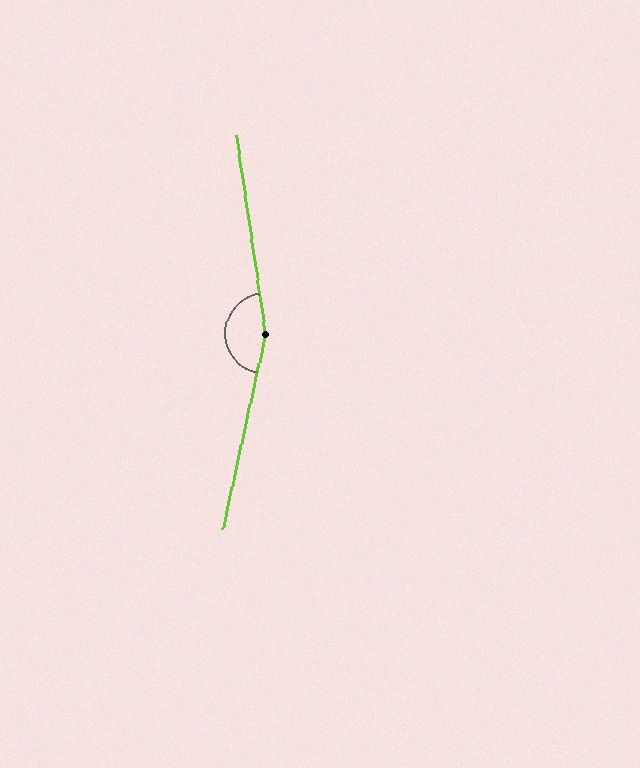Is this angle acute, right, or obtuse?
It is obtuse.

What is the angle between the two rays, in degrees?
Approximately 160 degrees.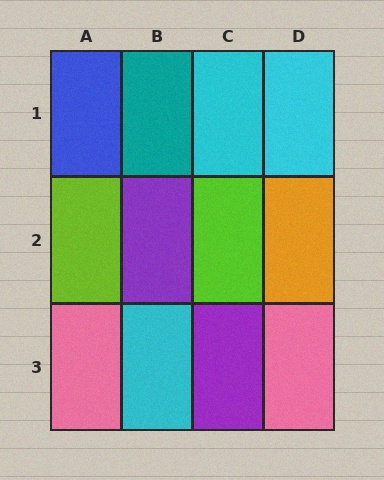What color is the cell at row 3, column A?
Pink.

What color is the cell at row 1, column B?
Teal.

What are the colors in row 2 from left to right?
Lime, purple, lime, orange.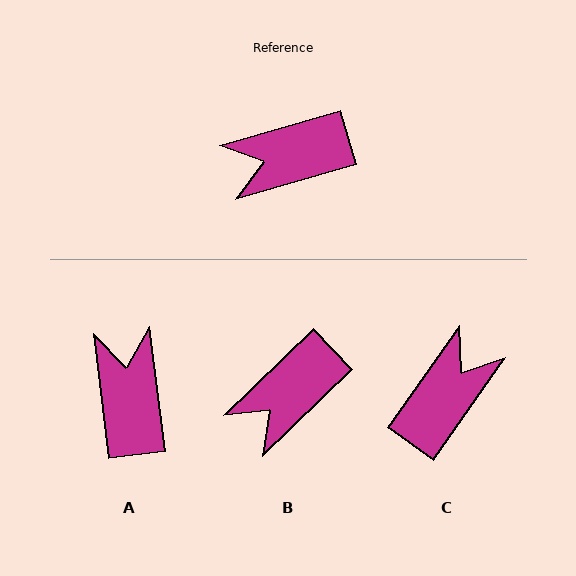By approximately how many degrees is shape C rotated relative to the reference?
Approximately 141 degrees clockwise.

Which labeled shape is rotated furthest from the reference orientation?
C, about 141 degrees away.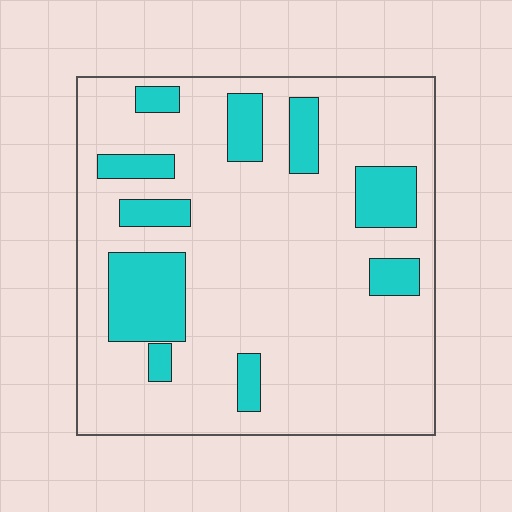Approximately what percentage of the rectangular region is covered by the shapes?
Approximately 20%.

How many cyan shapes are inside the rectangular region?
10.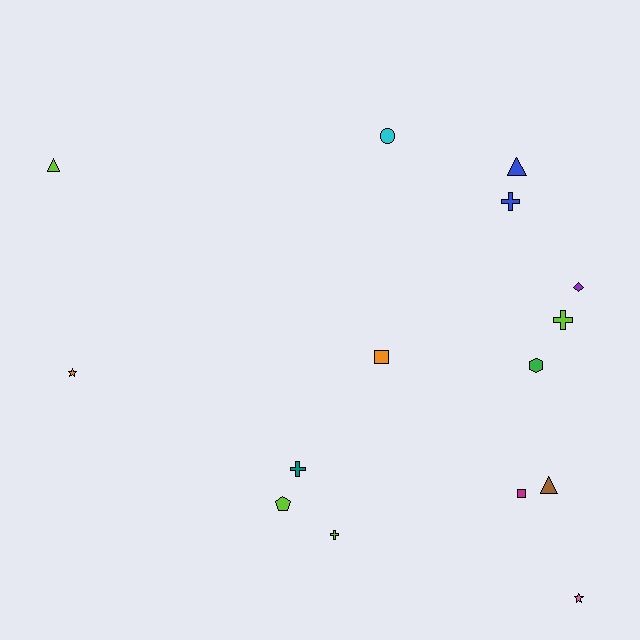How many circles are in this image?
There is 1 circle.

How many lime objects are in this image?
There are 4 lime objects.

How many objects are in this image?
There are 15 objects.